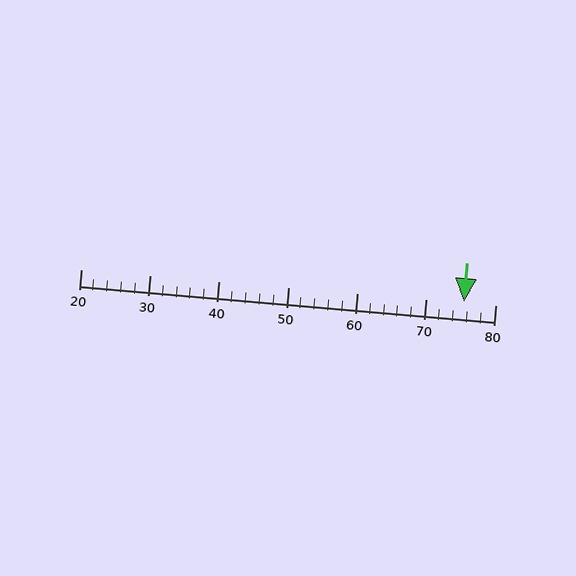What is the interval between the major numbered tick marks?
The major tick marks are spaced 10 units apart.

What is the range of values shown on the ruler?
The ruler shows values from 20 to 80.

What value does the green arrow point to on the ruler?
The green arrow points to approximately 76.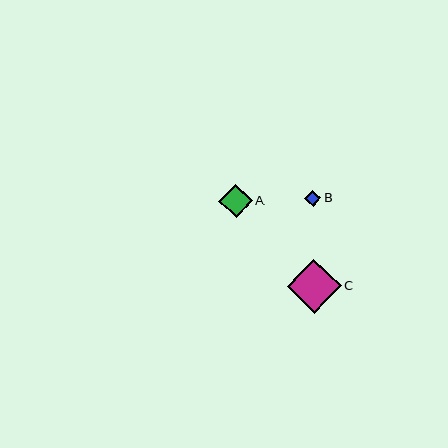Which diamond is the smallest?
Diamond B is the smallest with a size of approximately 17 pixels.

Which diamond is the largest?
Diamond C is the largest with a size of approximately 54 pixels.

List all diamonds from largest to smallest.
From largest to smallest: C, A, B.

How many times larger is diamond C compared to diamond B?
Diamond C is approximately 3.2 times the size of diamond B.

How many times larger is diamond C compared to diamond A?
Diamond C is approximately 1.6 times the size of diamond A.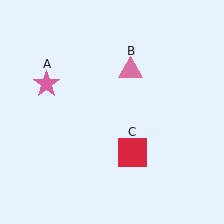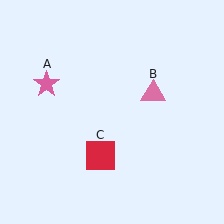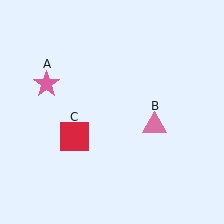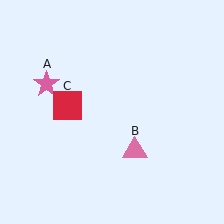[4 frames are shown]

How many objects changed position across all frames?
2 objects changed position: pink triangle (object B), red square (object C).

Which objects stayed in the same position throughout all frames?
Pink star (object A) remained stationary.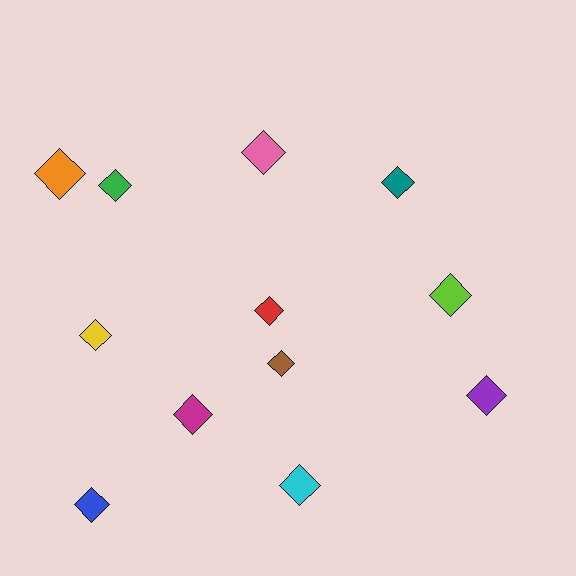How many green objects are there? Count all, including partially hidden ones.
There is 1 green object.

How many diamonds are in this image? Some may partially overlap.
There are 12 diamonds.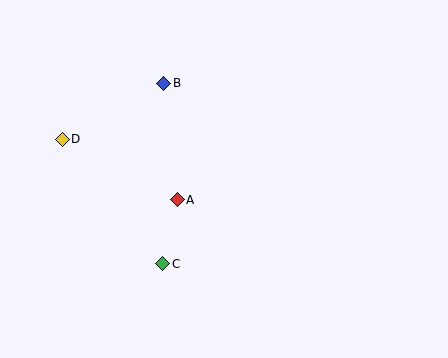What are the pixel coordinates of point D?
Point D is at (62, 139).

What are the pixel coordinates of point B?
Point B is at (164, 83).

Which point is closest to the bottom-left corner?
Point C is closest to the bottom-left corner.